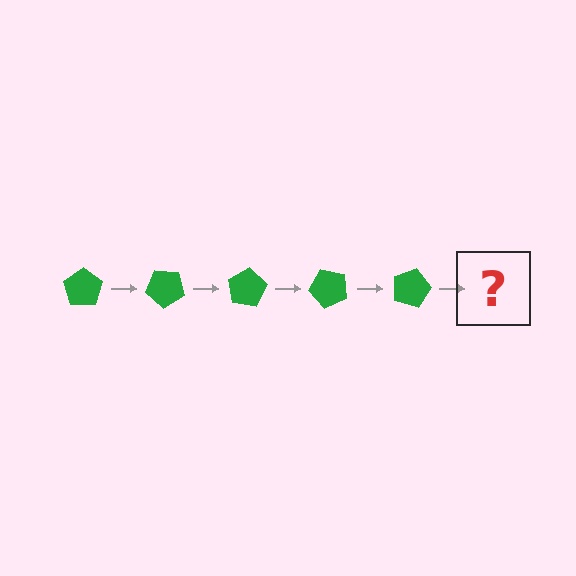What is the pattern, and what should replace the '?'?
The pattern is that the pentagon rotates 40 degrees each step. The '?' should be a green pentagon rotated 200 degrees.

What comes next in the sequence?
The next element should be a green pentagon rotated 200 degrees.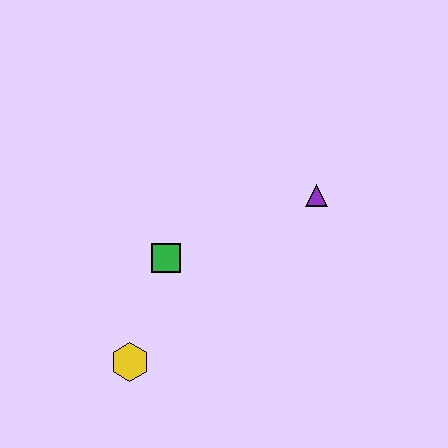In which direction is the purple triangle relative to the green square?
The purple triangle is to the right of the green square.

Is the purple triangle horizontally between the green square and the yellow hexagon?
No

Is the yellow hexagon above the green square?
No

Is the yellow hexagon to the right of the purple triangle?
No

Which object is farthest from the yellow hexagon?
The purple triangle is farthest from the yellow hexagon.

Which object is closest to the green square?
The yellow hexagon is closest to the green square.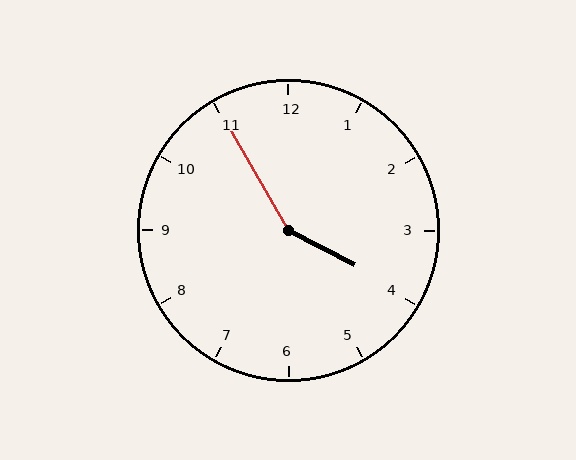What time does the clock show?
3:55.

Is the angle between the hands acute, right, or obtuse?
It is obtuse.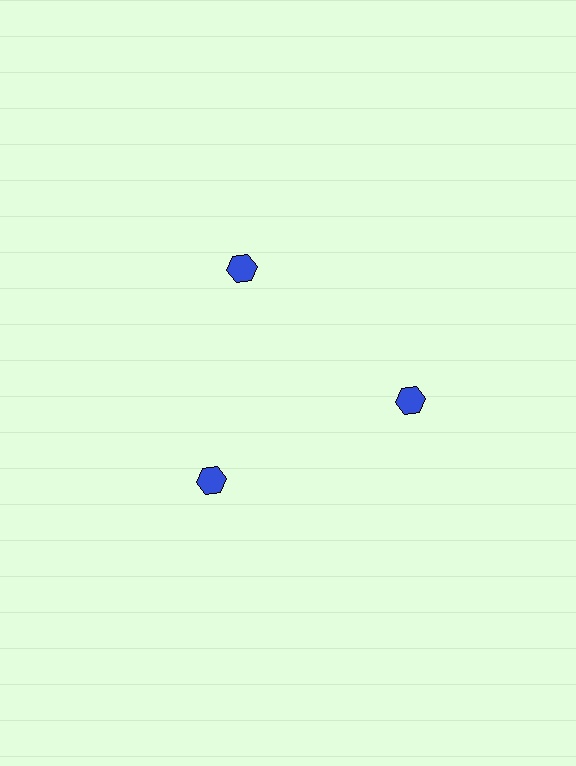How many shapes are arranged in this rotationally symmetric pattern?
There are 3 shapes, arranged in 3 groups of 1.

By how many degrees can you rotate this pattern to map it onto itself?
The pattern maps onto itself every 120 degrees of rotation.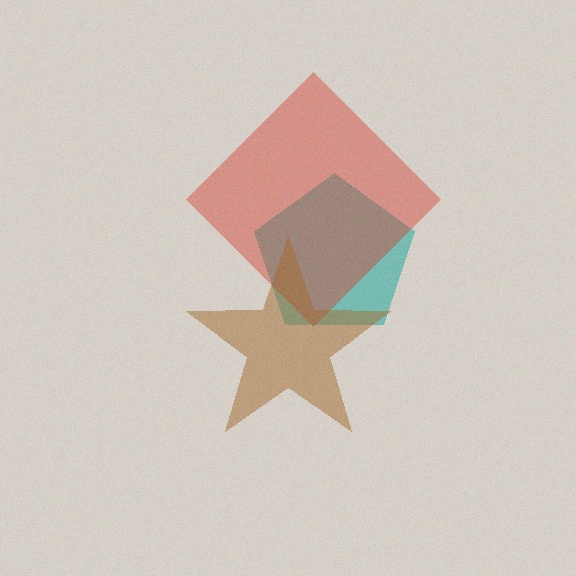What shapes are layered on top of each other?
The layered shapes are: a teal pentagon, a red diamond, a brown star.